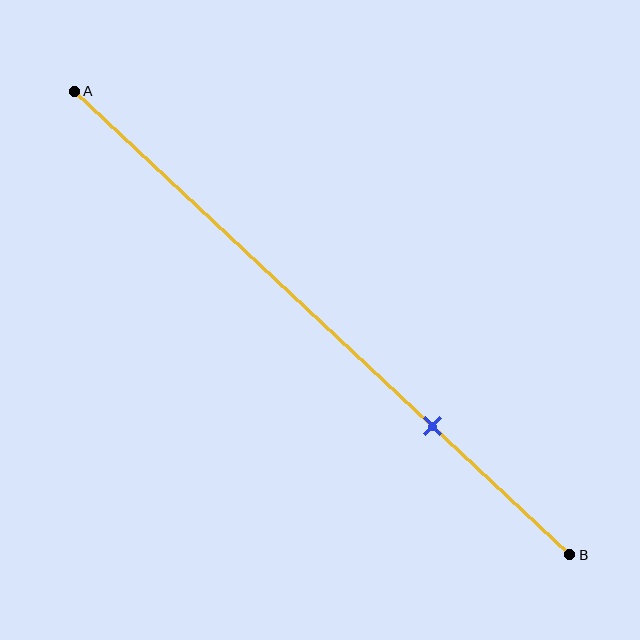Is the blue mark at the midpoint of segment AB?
No, the mark is at about 70% from A, not at the 50% midpoint.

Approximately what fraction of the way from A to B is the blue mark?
The blue mark is approximately 70% of the way from A to B.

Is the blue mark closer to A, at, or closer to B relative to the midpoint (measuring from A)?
The blue mark is closer to point B than the midpoint of segment AB.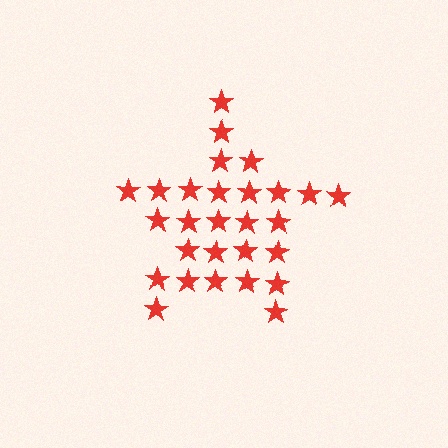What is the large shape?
The large shape is a star.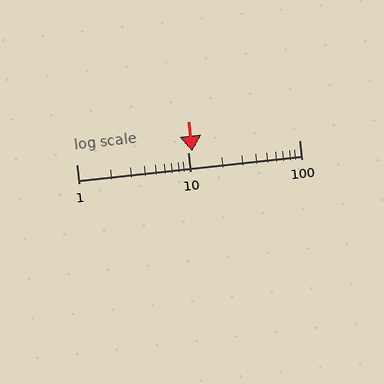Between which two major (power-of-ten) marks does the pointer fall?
The pointer is between 10 and 100.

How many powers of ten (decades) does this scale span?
The scale spans 2 decades, from 1 to 100.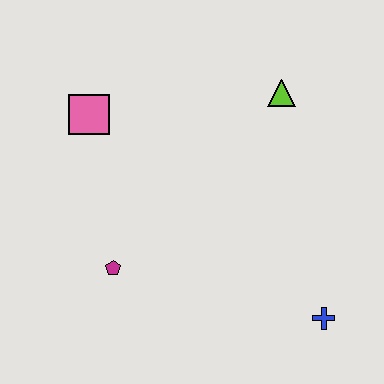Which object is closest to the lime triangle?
The pink square is closest to the lime triangle.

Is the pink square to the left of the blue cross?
Yes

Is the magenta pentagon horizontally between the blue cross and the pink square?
Yes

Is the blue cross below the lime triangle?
Yes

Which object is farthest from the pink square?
The blue cross is farthest from the pink square.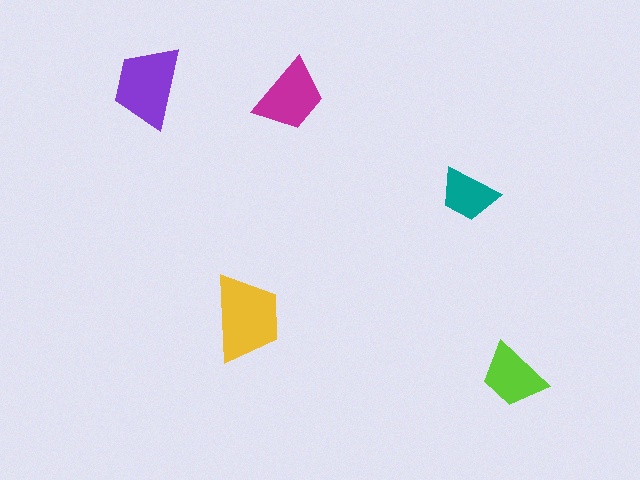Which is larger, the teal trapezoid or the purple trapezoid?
The purple one.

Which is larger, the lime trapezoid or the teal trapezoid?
The lime one.